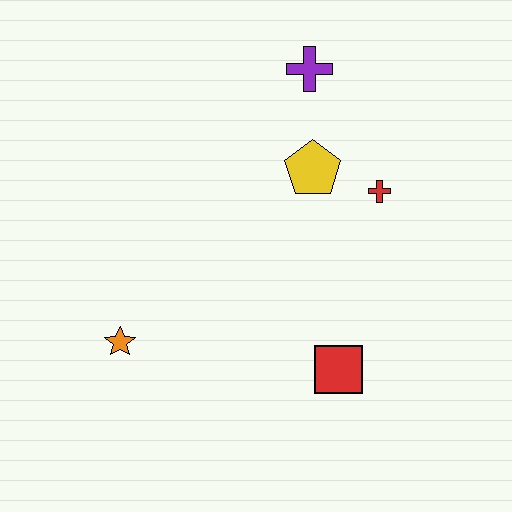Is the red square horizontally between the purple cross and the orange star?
No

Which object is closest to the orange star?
The red square is closest to the orange star.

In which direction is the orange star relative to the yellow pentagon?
The orange star is to the left of the yellow pentagon.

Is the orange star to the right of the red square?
No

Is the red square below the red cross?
Yes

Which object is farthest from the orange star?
The purple cross is farthest from the orange star.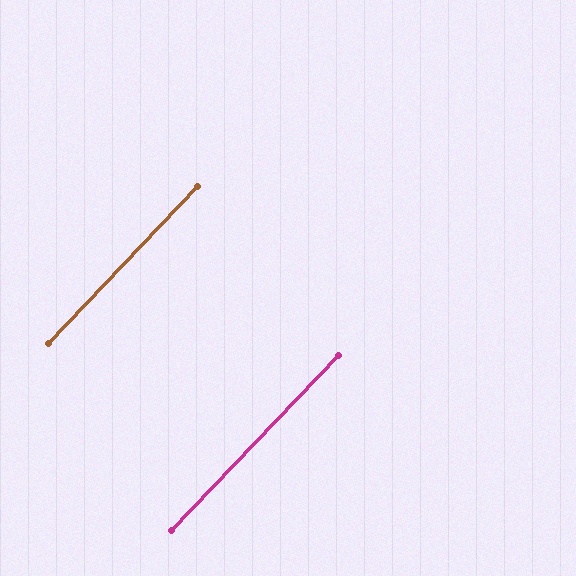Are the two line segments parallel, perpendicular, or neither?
Parallel — their directions differ by only 0.4°.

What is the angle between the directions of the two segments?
Approximately 0 degrees.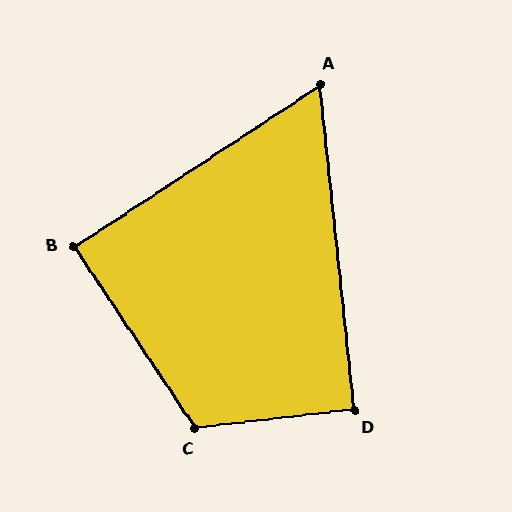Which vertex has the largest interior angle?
C, at approximately 117 degrees.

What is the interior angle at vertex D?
Approximately 90 degrees (approximately right).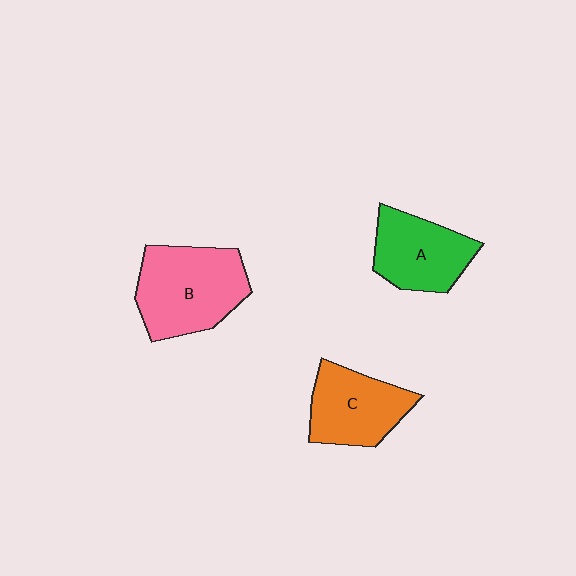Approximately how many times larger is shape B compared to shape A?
Approximately 1.3 times.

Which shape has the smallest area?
Shape A (green).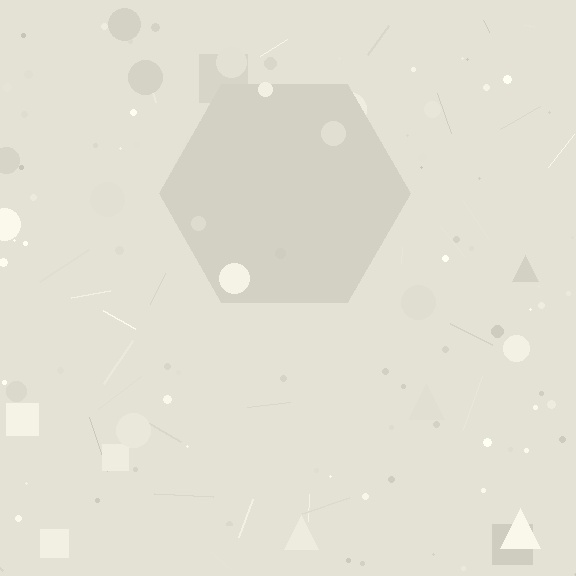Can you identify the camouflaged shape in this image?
The camouflaged shape is a hexagon.